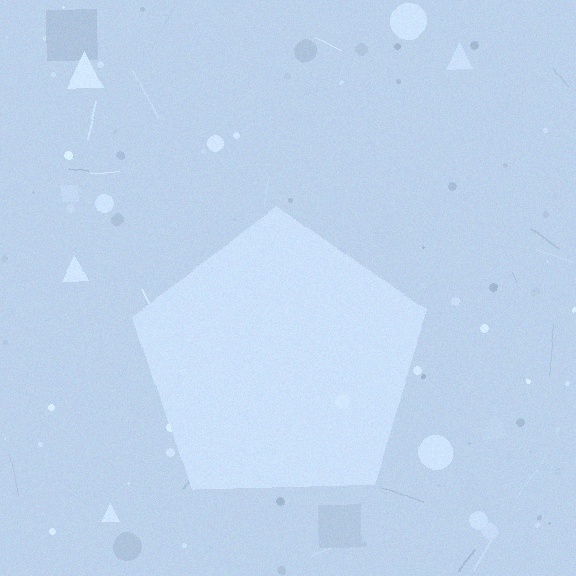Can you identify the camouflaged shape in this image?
The camouflaged shape is a pentagon.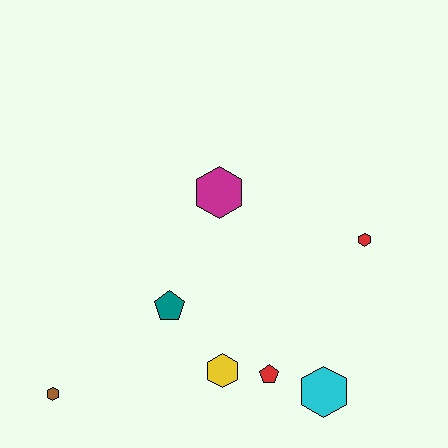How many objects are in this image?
There are 7 objects.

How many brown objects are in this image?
There is 1 brown object.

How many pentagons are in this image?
There are 2 pentagons.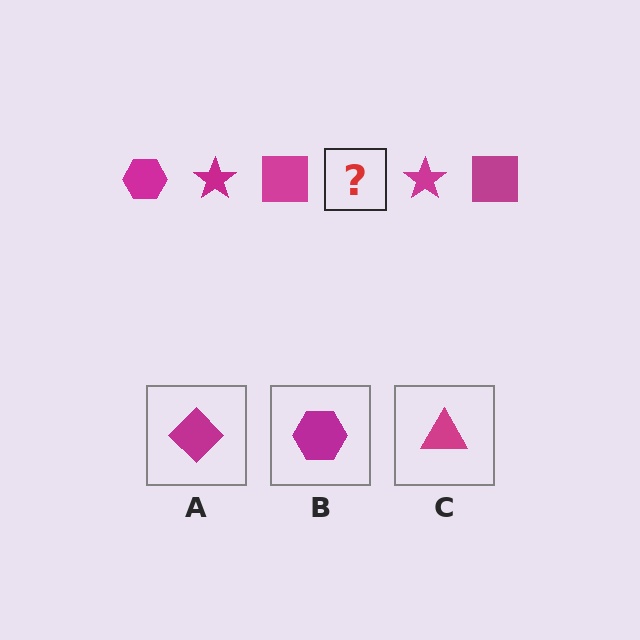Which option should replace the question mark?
Option B.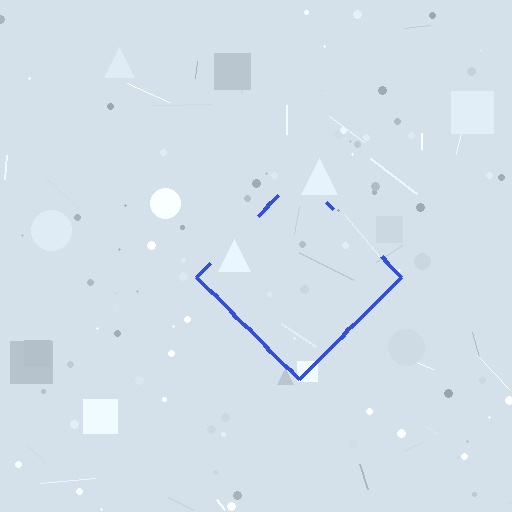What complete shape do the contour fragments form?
The contour fragments form a diamond.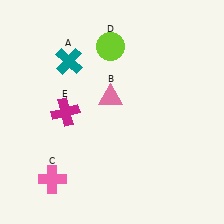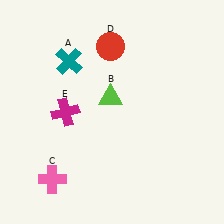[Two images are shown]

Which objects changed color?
B changed from pink to lime. D changed from lime to red.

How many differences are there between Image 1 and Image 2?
There are 2 differences between the two images.